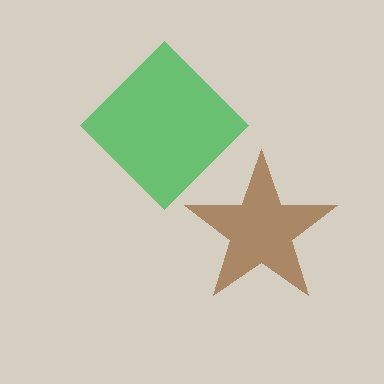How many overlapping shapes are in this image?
There are 2 overlapping shapes in the image.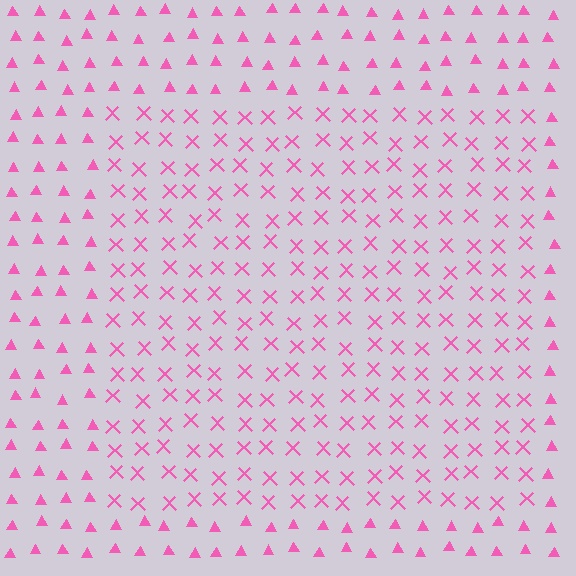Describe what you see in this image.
The image is filled with small pink elements arranged in a uniform grid. A rectangle-shaped region contains X marks, while the surrounding area contains triangles. The boundary is defined purely by the change in element shape.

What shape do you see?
I see a rectangle.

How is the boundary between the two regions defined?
The boundary is defined by a change in element shape: X marks inside vs. triangles outside. All elements share the same color and spacing.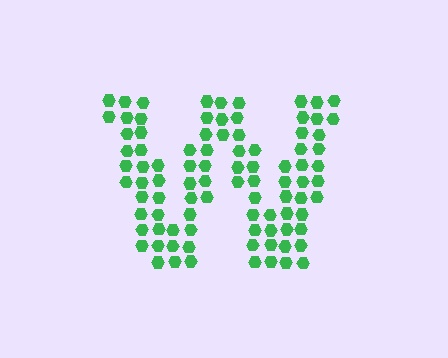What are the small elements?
The small elements are hexagons.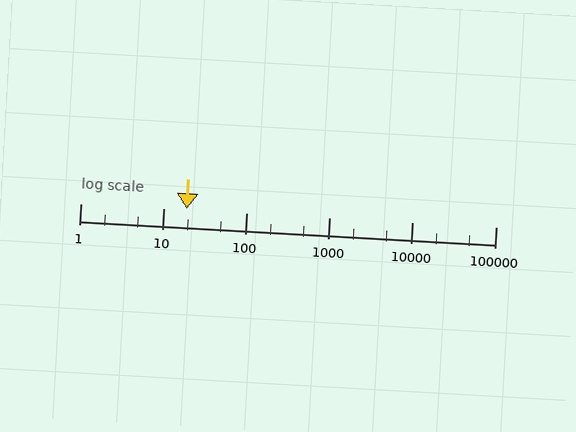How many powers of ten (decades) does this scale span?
The scale spans 5 decades, from 1 to 100000.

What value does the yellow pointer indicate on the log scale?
The pointer indicates approximately 19.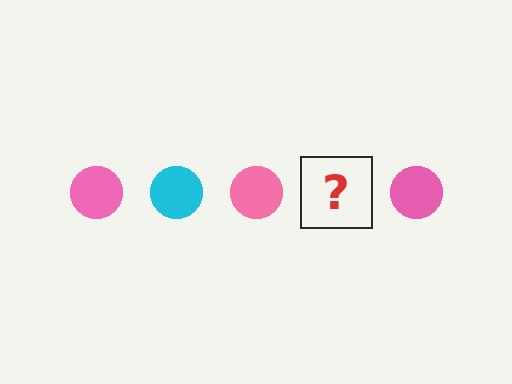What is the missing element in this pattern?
The missing element is a cyan circle.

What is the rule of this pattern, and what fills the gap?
The rule is that the pattern cycles through pink, cyan circles. The gap should be filled with a cyan circle.